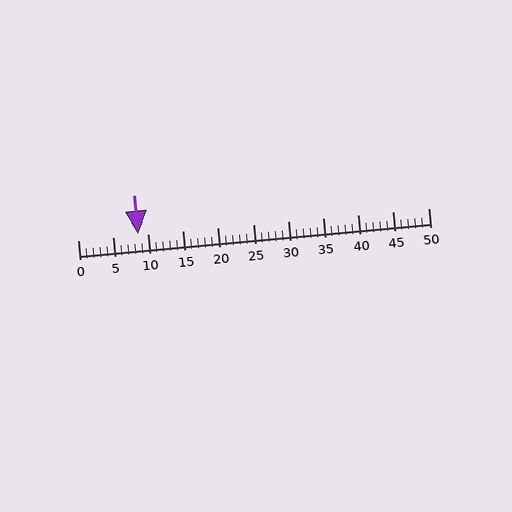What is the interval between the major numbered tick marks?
The major tick marks are spaced 5 units apart.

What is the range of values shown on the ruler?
The ruler shows values from 0 to 50.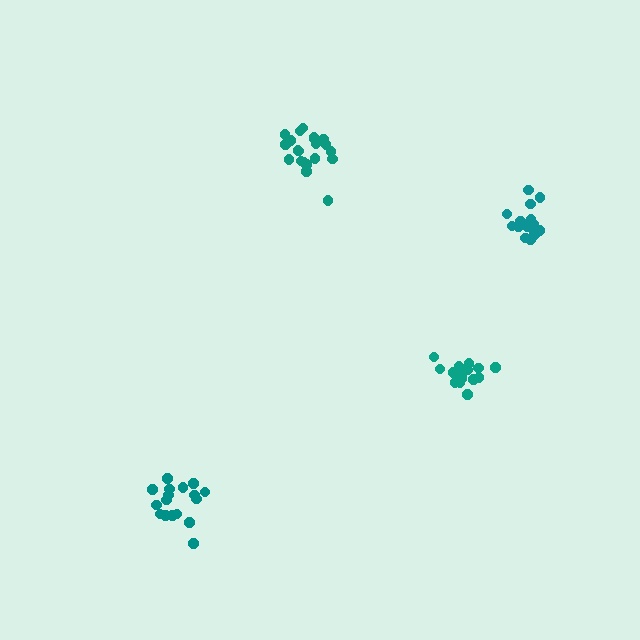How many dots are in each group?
Group 1: 15 dots, Group 2: 17 dots, Group 3: 21 dots, Group 4: 16 dots (69 total).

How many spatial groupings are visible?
There are 4 spatial groupings.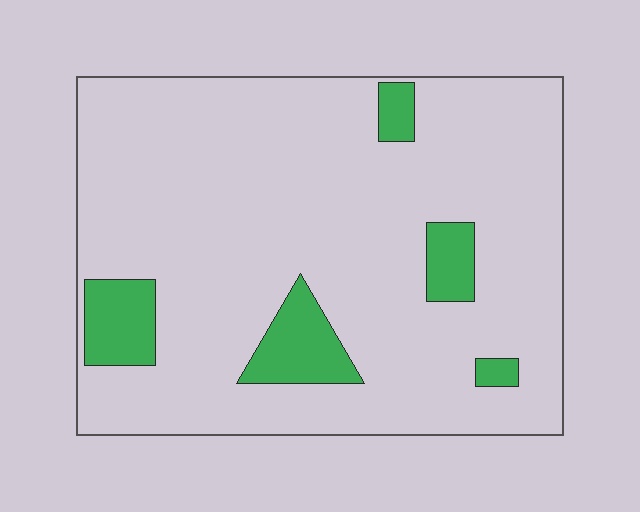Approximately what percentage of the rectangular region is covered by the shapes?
Approximately 10%.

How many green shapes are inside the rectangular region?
5.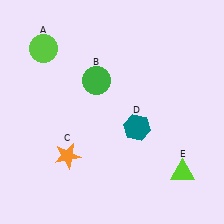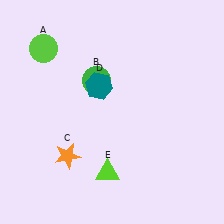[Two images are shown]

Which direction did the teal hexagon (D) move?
The teal hexagon (D) moved up.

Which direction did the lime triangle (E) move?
The lime triangle (E) moved left.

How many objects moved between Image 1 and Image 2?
2 objects moved between the two images.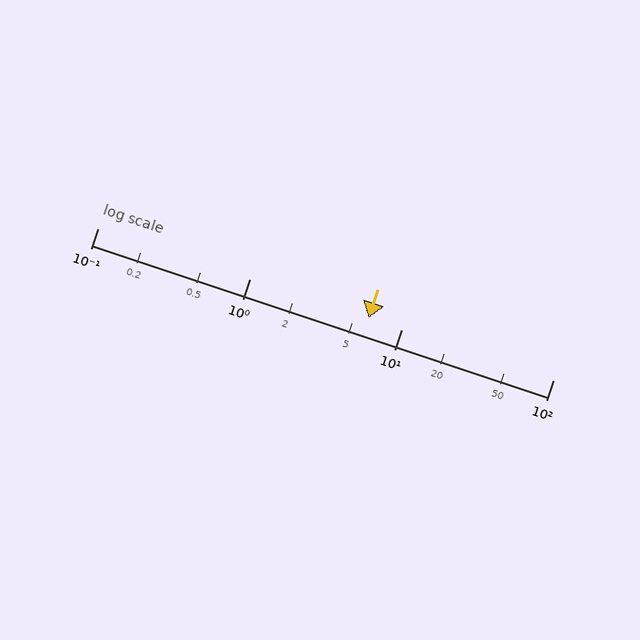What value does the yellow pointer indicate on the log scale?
The pointer indicates approximately 6.1.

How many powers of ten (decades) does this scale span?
The scale spans 3 decades, from 0.1 to 100.